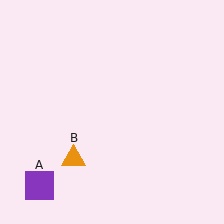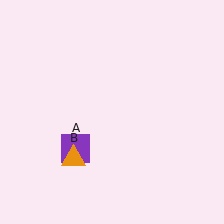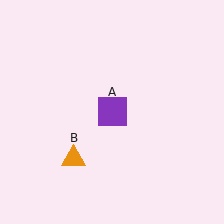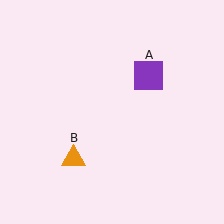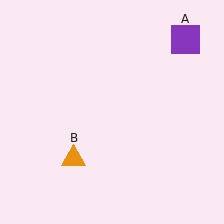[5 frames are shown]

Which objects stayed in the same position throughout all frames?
Orange triangle (object B) remained stationary.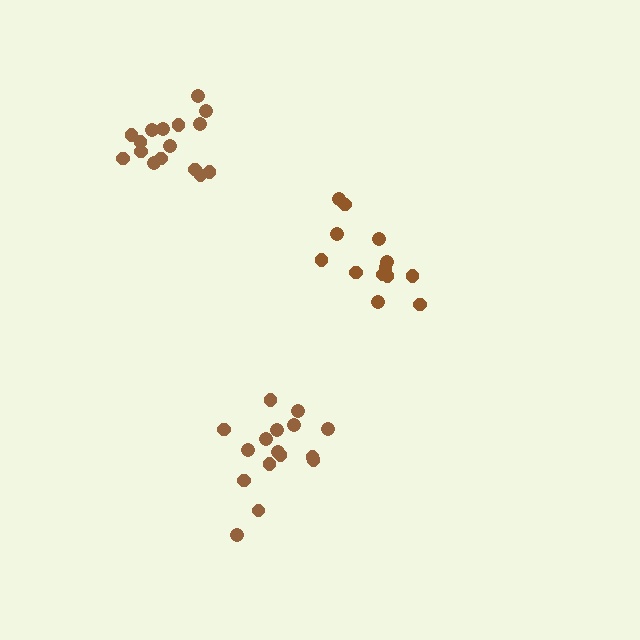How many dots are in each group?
Group 1: 16 dots, Group 2: 16 dots, Group 3: 13 dots (45 total).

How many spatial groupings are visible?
There are 3 spatial groupings.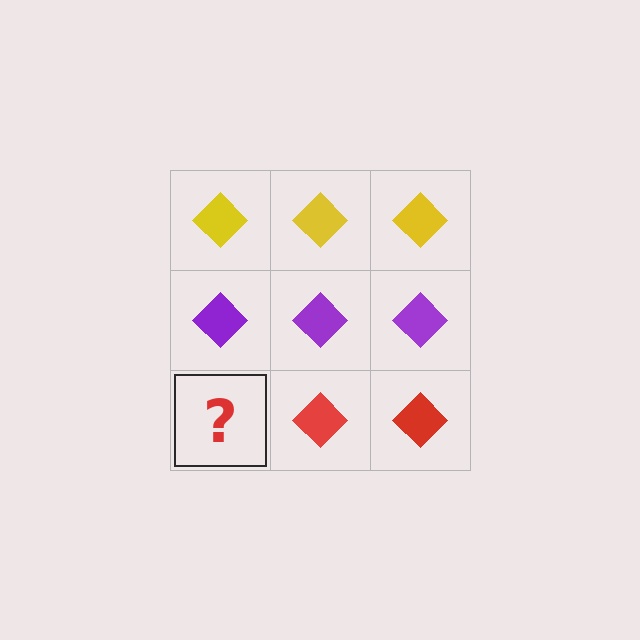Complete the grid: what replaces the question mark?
The question mark should be replaced with a red diamond.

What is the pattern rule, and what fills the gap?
The rule is that each row has a consistent color. The gap should be filled with a red diamond.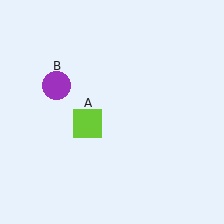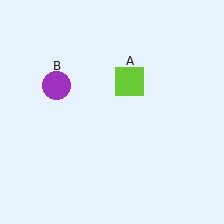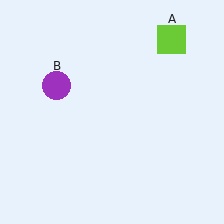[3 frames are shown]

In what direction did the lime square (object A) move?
The lime square (object A) moved up and to the right.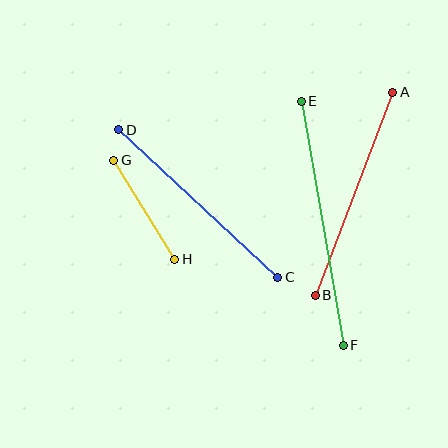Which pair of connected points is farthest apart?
Points E and F are farthest apart.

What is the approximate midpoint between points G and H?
The midpoint is at approximately (144, 210) pixels.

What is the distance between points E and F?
The distance is approximately 248 pixels.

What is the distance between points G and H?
The distance is approximately 116 pixels.